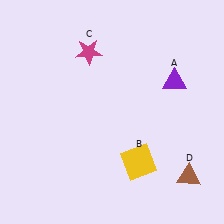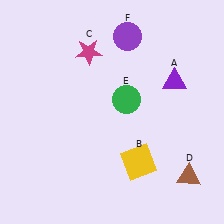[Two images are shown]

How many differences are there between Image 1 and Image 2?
There are 2 differences between the two images.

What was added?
A green circle (E), a purple circle (F) were added in Image 2.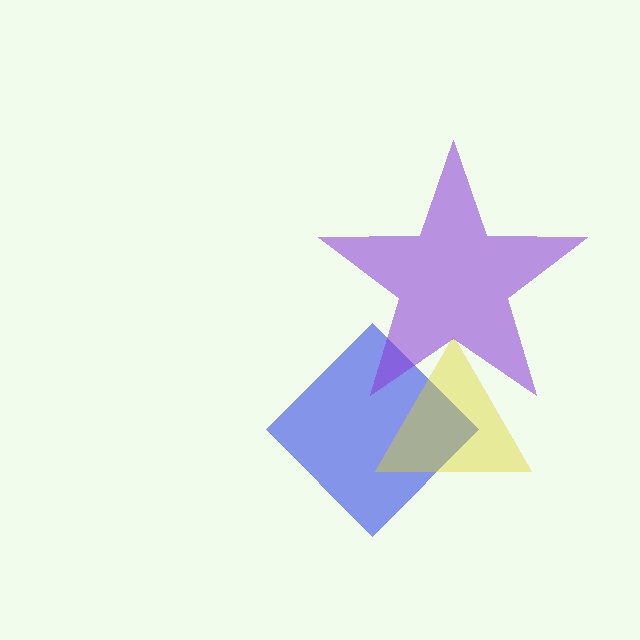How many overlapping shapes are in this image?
There are 3 overlapping shapes in the image.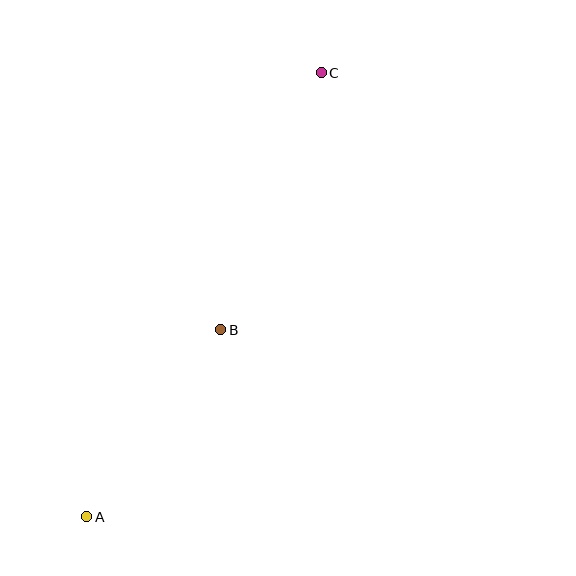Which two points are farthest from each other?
Points A and C are farthest from each other.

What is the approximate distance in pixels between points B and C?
The distance between B and C is approximately 276 pixels.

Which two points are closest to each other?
Points A and B are closest to each other.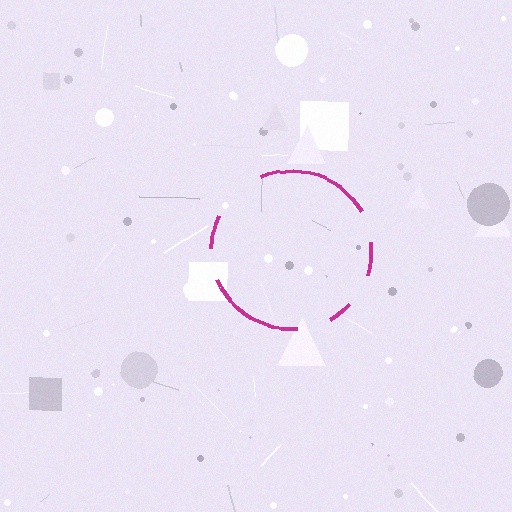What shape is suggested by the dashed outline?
The dashed outline suggests a circle.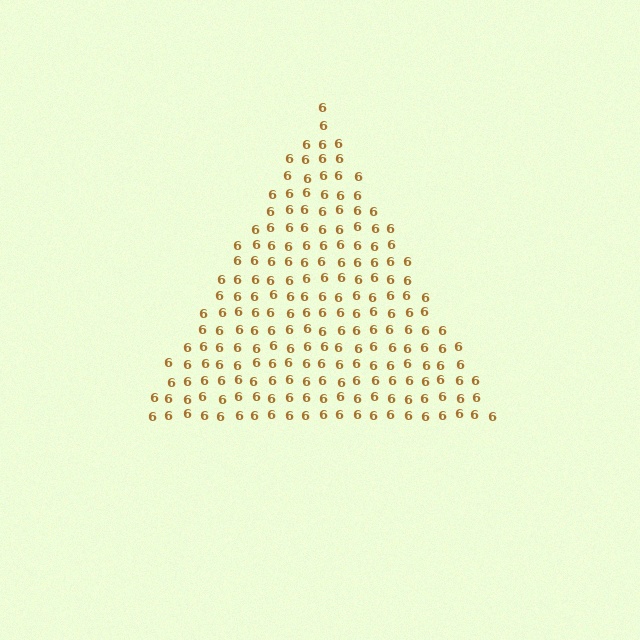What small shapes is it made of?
It is made of small digit 6's.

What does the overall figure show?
The overall figure shows a triangle.